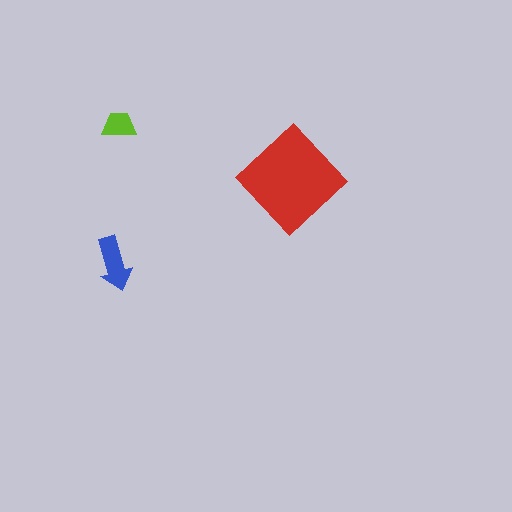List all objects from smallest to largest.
The lime trapezoid, the blue arrow, the red diamond.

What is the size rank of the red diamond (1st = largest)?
1st.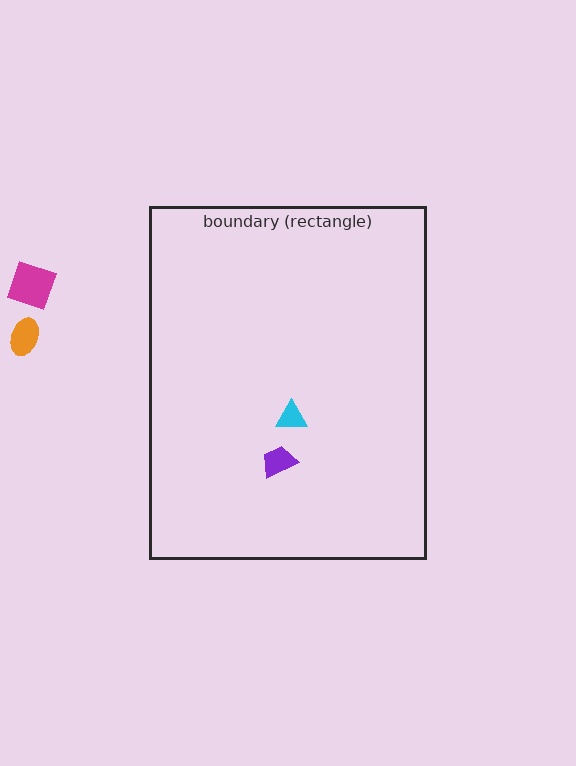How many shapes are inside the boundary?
2 inside, 2 outside.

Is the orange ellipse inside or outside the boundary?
Outside.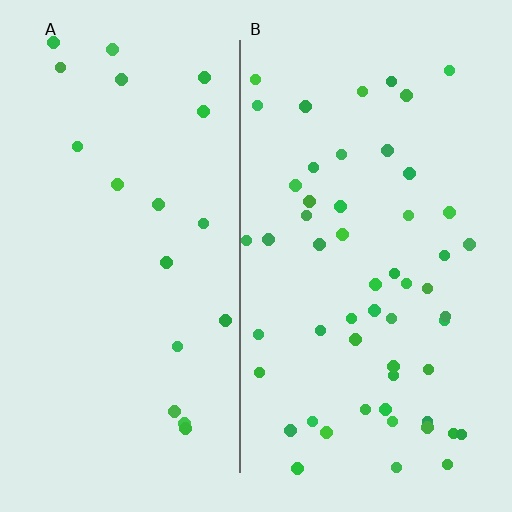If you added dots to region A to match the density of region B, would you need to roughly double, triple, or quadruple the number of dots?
Approximately triple.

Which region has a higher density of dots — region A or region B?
B (the right).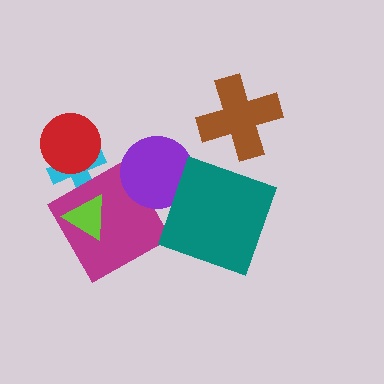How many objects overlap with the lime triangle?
1 object overlaps with the lime triangle.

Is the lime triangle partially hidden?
No, no other shape covers it.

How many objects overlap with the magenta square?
3 objects overlap with the magenta square.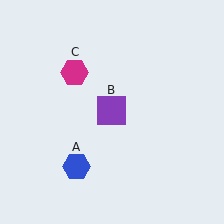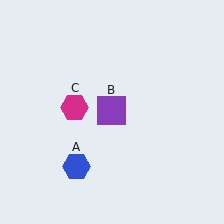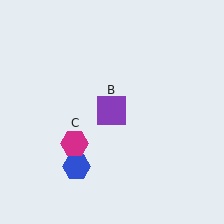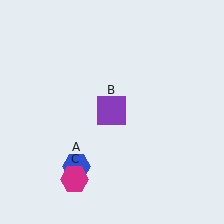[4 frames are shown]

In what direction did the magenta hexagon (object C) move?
The magenta hexagon (object C) moved down.